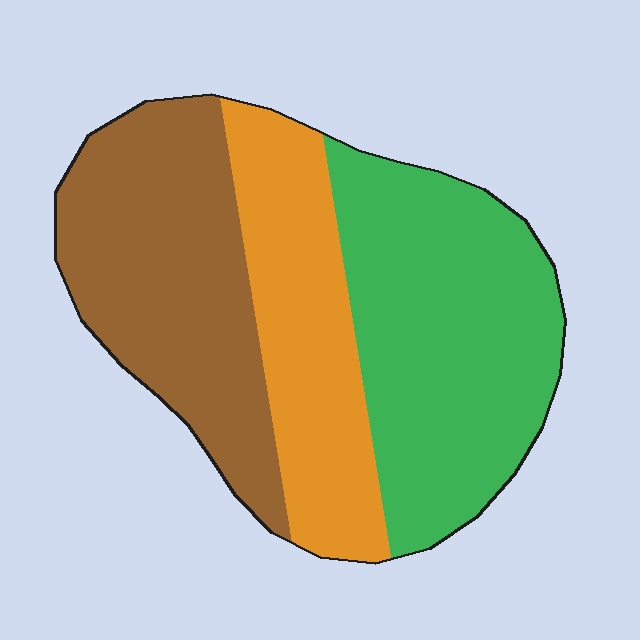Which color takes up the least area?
Orange, at roughly 25%.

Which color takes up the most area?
Green, at roughly 40%.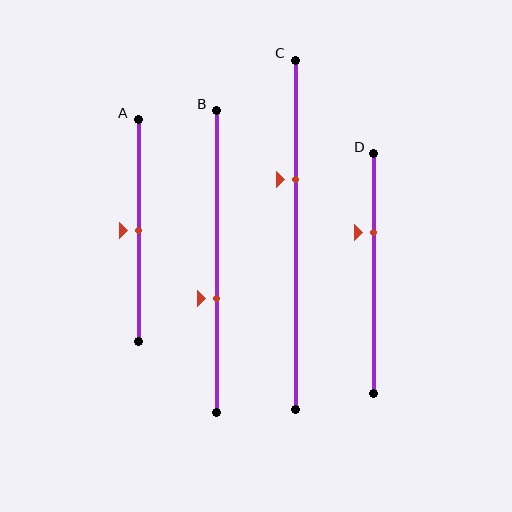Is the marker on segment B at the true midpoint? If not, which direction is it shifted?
No, the marker on segment B is shifted downward by about 12% of the segment length.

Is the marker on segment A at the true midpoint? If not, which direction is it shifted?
Yes, the marker on segment A is at the true midpoint.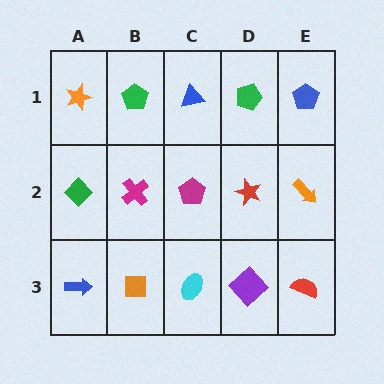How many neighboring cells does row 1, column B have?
3.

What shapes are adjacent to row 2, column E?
A blue pentagon (row 1, column E), a red semicircle (row 3, column E), a red star (row 2, column D).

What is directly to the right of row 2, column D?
An orange arrow.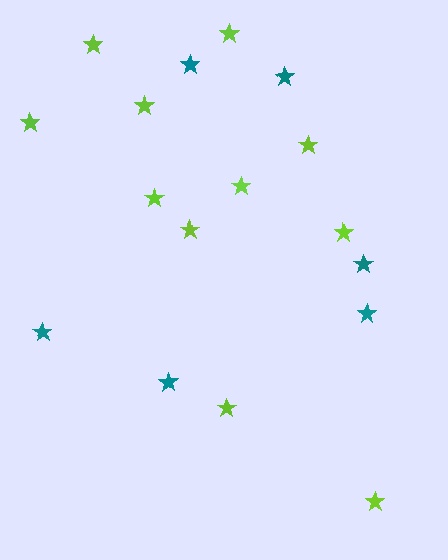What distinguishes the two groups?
There are 2 groups: one group of teal stars (6) and one group of lime stars (11).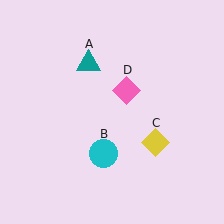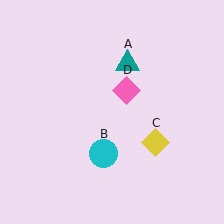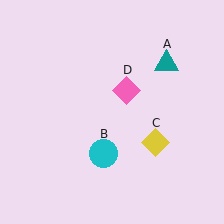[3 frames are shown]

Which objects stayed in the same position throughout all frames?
Cyan circle (object B) and yellow diamond (object C) and pink diamond (object D) remained stationary.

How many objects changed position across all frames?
1 object changed position: teal triangle (object A).